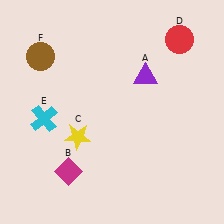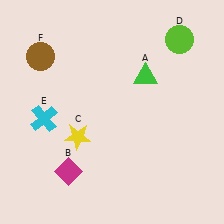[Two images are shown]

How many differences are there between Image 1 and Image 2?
There are 2 differences between the two images.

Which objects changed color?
A changed from purple to green. D changed from red to lime.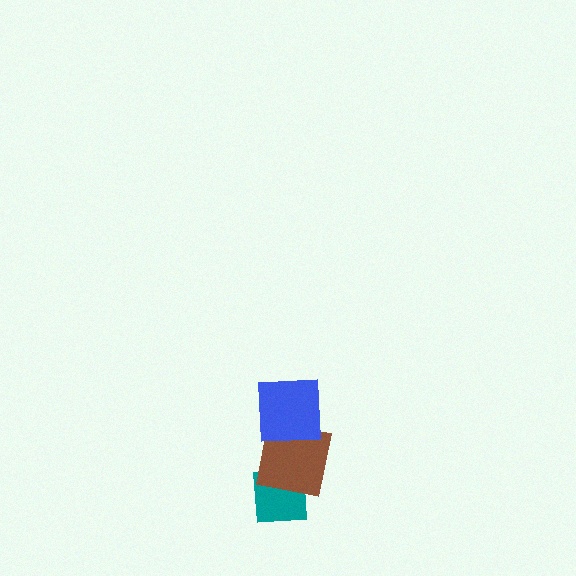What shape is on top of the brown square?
The blue square is on top of the brown square.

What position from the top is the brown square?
The brown square is 2nd from the top.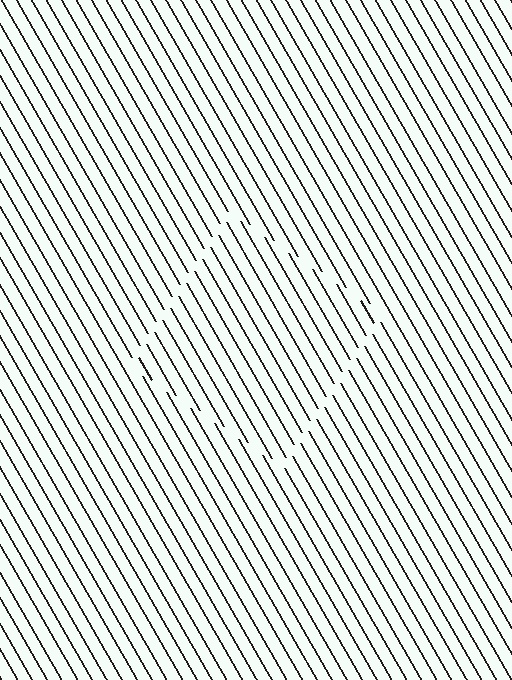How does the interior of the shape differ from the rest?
The interior of the shape contains the same grating, shifted by half a period — the contour is defined by the phase discontinuity where line-ends from the inner and outer gratings abut.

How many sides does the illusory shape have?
4 sides — the line-ends trace a square.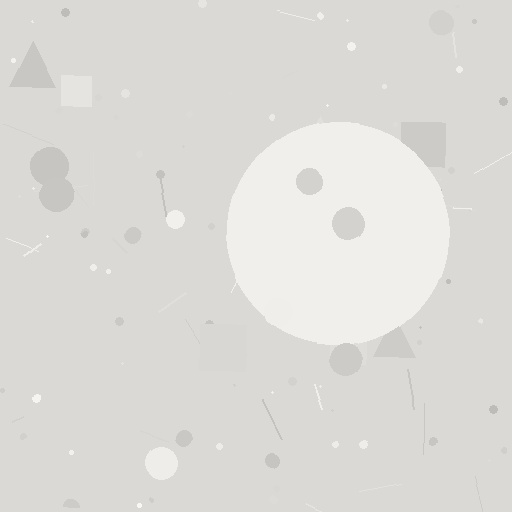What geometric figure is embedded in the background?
A circle is embedded in the background.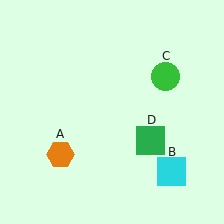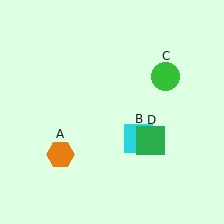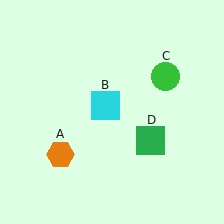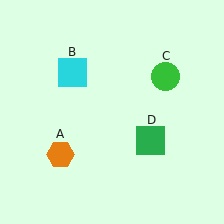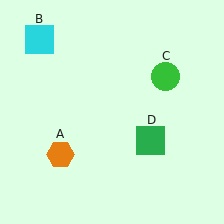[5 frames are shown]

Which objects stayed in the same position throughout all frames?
Orange hexagon (object A) and green circle (object C) and green square (object D) remained stationary.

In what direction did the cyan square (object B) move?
The cyan square (object B) moved up and to the left.